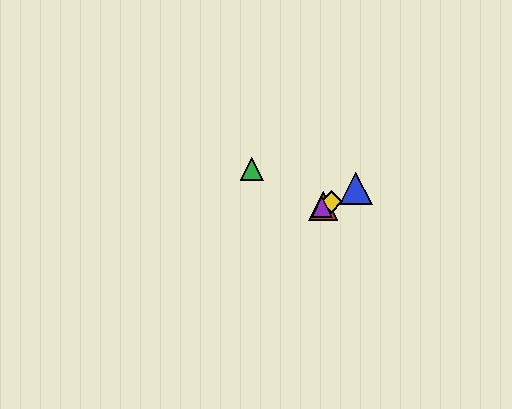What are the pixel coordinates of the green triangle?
The green triangle is at (252, 169).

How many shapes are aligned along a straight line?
4 shapes (the red triangle, the blue triangle, the yellow diamond, the purple triangle) are aligned along a straight line.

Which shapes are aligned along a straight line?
The red triangle, the blue triangle, the yellow diamond, the purple triangle are aligned along a straight line.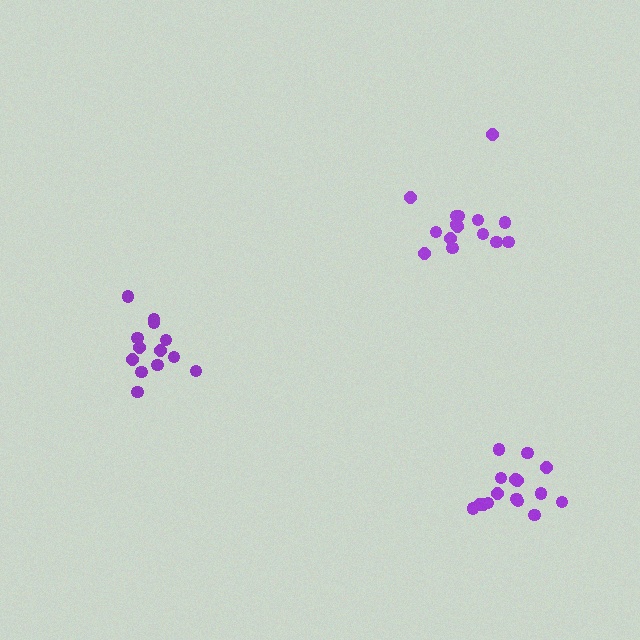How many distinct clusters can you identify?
There are 3 distinct clusters.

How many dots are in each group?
Group 1: 15 dots, Group 2: 13 dots, Group 3: 16 dots (44 total).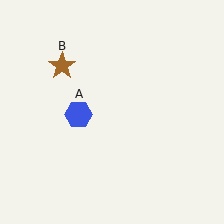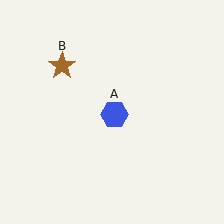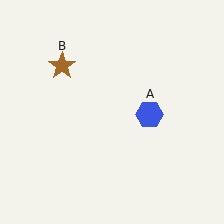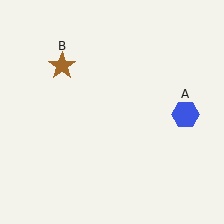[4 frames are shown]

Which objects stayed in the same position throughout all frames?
Brown star (object B) remained stationary.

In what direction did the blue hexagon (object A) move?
The blue hexagon (object A) moved right.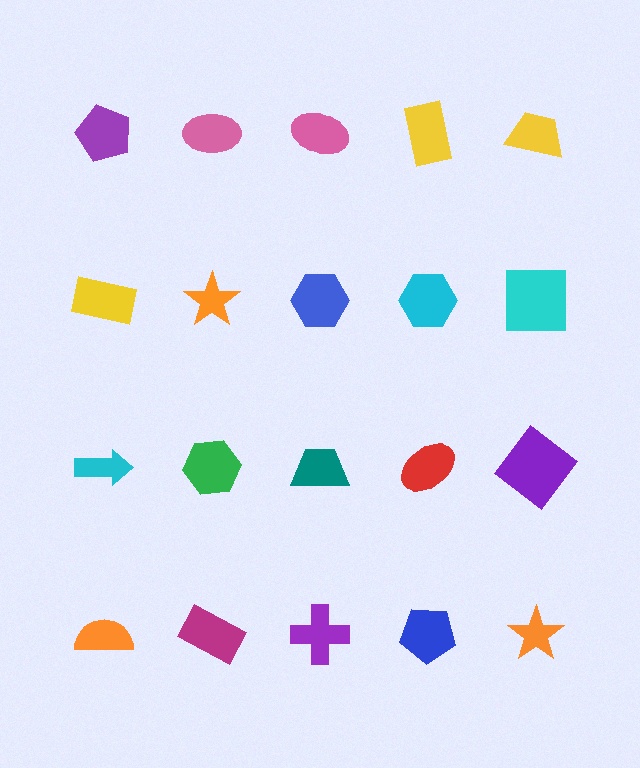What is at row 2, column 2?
An orange star.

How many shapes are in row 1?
5 shapes.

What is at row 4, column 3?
A purple cross.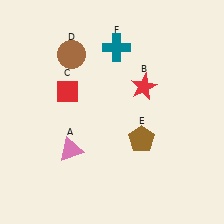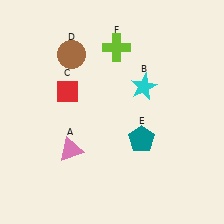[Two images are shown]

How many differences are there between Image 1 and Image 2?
There are 3 differences between the two images.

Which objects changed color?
B changed from red to cyan. E changed from brown to teal. F changed from teal to lime.